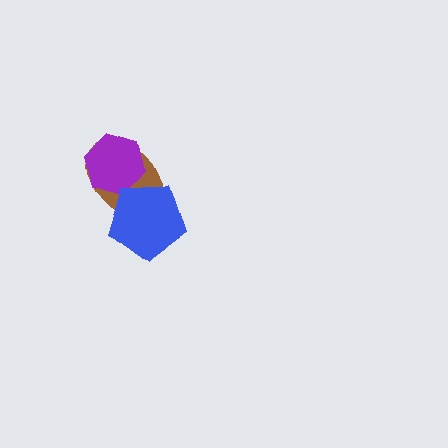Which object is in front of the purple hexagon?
The blue pentagon is in front of the purple hexagon.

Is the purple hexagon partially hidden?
Yes, it is partially covered by another shape.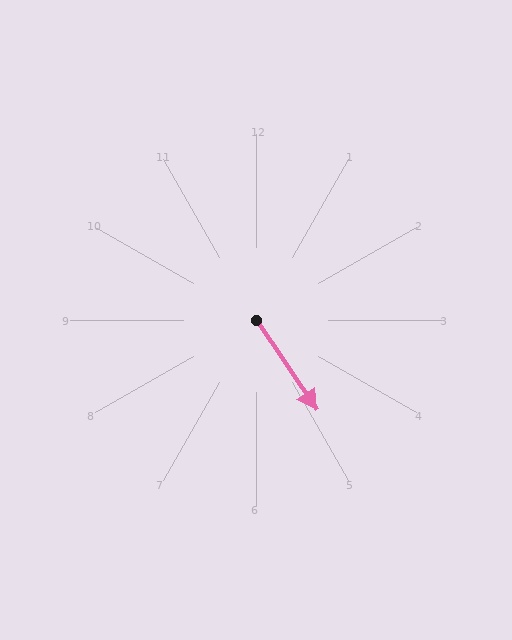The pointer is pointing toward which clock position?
Roughly 5 o'clock.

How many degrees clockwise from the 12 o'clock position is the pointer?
Approximately 146 degrees.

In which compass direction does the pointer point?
Southeast.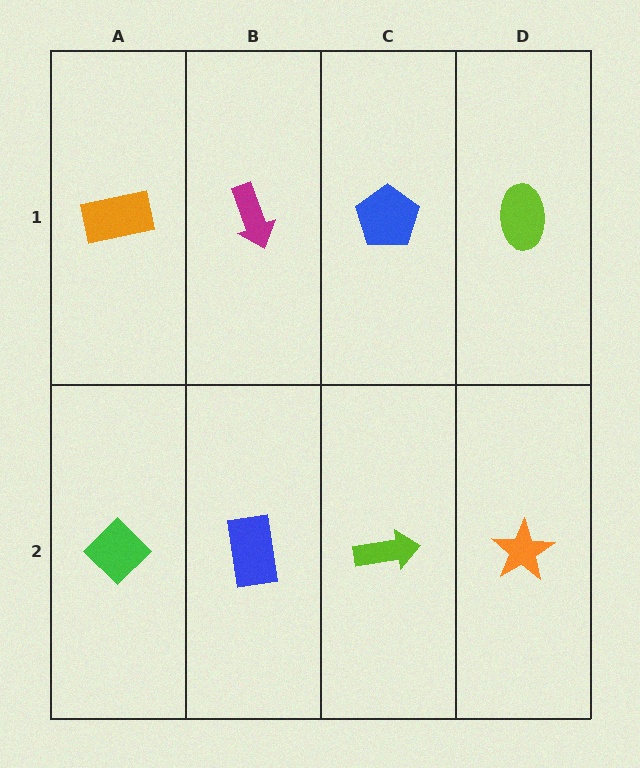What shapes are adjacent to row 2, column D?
A lime ellipse (row 1, column D), a lime arrow (row 2, column C).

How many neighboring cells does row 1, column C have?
3.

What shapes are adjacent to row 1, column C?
A lime arrow (row 2, column C), a magenta arrow (row 1, column B), a lime ellipse (row 1, column D).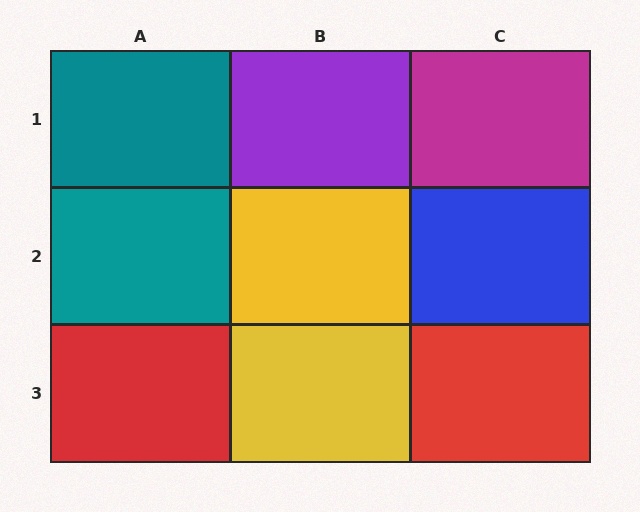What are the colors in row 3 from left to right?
Red, yellow, red.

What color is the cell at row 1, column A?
Teal.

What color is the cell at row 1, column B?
Purple.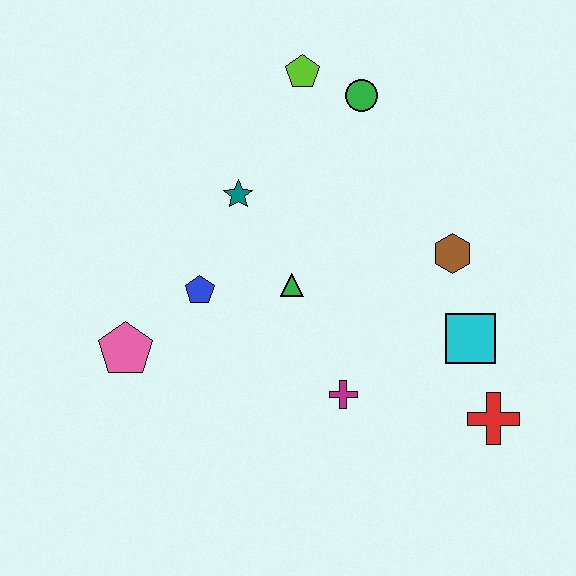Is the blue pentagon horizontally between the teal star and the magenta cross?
No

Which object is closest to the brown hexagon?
The cyan square is closest to the brown hexagon.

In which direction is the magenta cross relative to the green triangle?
The magenta cross is below the green triangle.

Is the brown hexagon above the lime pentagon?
No